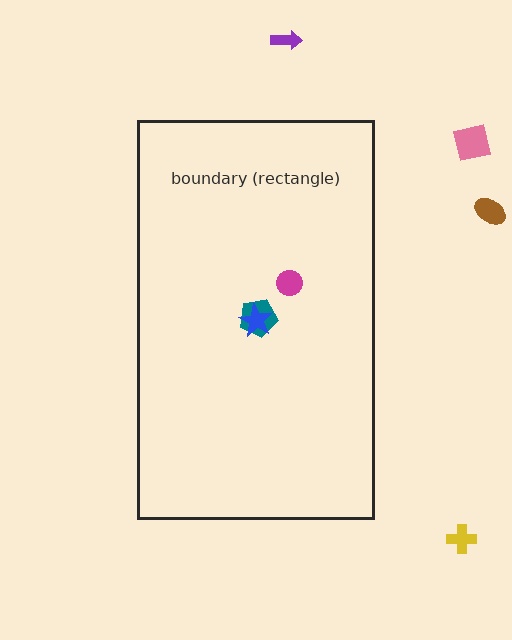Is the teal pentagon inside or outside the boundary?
Inside.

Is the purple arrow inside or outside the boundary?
Outside.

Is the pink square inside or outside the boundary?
Outside.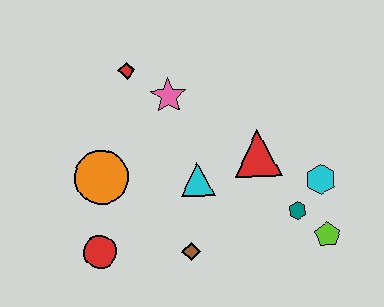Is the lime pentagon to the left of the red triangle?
No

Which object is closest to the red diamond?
The pink star is closest to the red diamond.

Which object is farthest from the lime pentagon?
The red diamond is farthest from the lime pentagon.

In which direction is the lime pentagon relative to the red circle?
The lime pentagon is to the right of the red circle.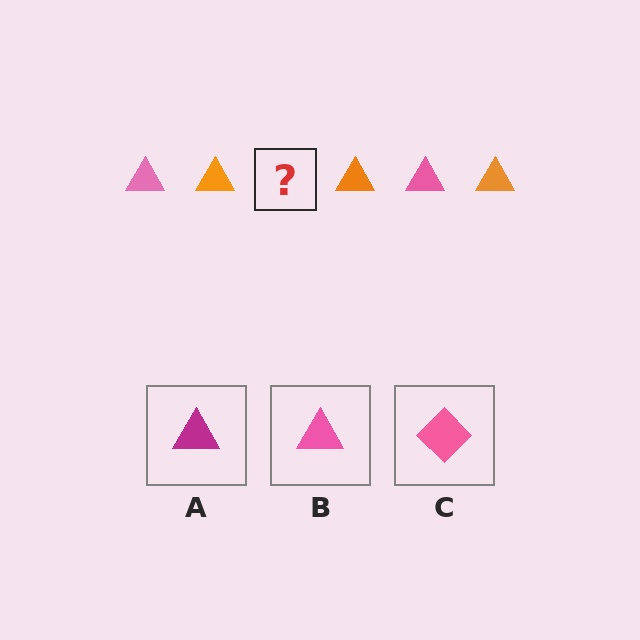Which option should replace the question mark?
Option B.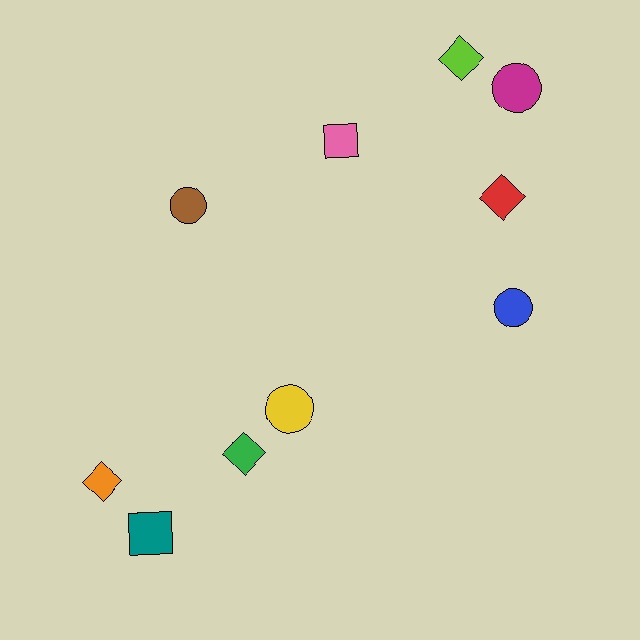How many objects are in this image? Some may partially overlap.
There are 10 objects.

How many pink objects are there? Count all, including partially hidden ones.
There is 1 pink object.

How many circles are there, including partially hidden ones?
There are 4 circles.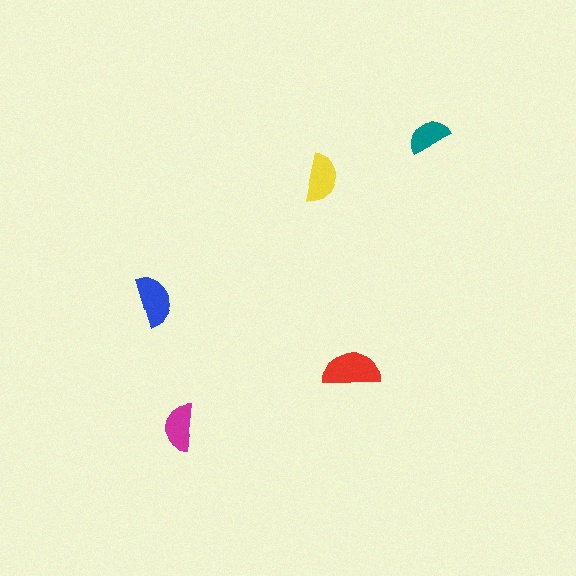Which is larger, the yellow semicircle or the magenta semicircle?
The yellow one.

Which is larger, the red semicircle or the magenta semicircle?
The red one.